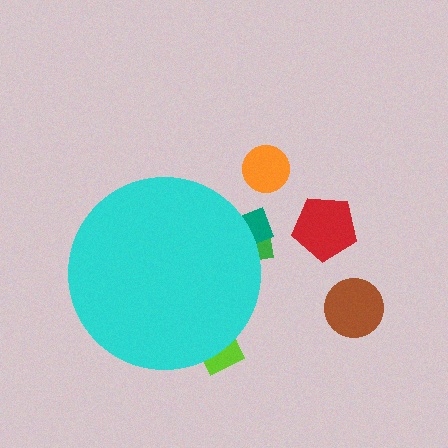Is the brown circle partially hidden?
No, the brown circle is fully visible.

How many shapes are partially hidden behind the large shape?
3 shapes are partially hidden.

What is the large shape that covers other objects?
A cyan circle.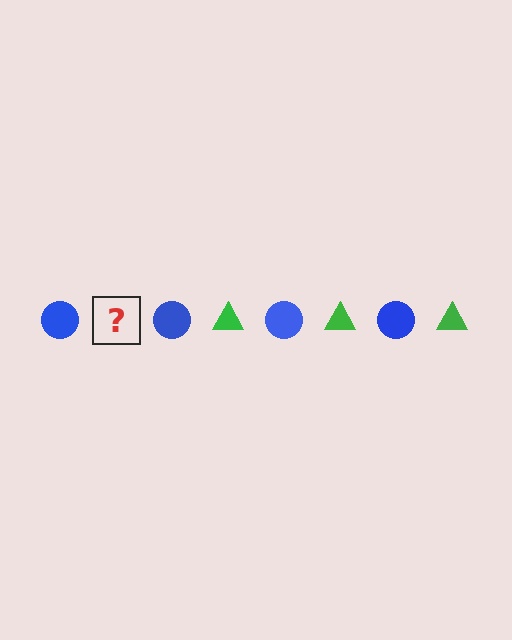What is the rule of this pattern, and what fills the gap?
The rule is that the pattern alternates between blue circle and green triangle. The gap should be filled with a green triangle.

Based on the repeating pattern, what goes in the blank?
The blank should be a green triangle.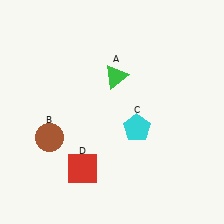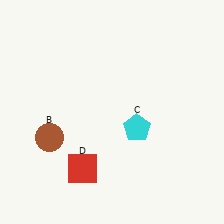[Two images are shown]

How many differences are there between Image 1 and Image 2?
There is 1 difference between the two images.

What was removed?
The green triangle (A) was removed in Image 2.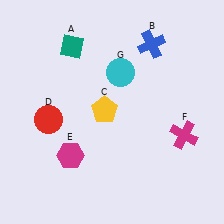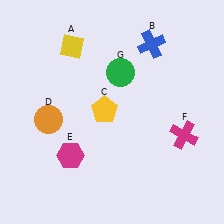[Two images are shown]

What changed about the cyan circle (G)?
In Image 1, G is cyan. In Image 2, it changed to green.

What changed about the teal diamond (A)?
In Image 1, A is teal. In Image 2, it changed to yellow.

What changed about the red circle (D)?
In Image 1, D is red. In Image 2, it changed to orange.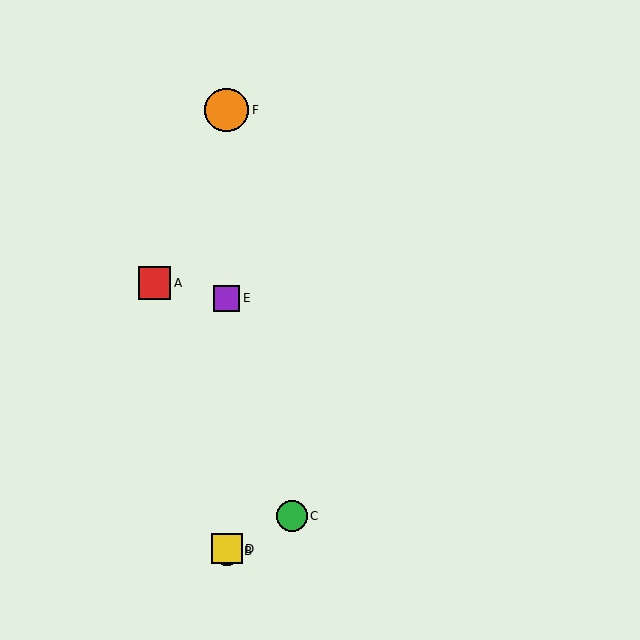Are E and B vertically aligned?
Yes, both are at x≈227.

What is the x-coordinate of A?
Object A is at x≈154.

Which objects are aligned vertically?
Objects B, D, E, F are aligned vertically.